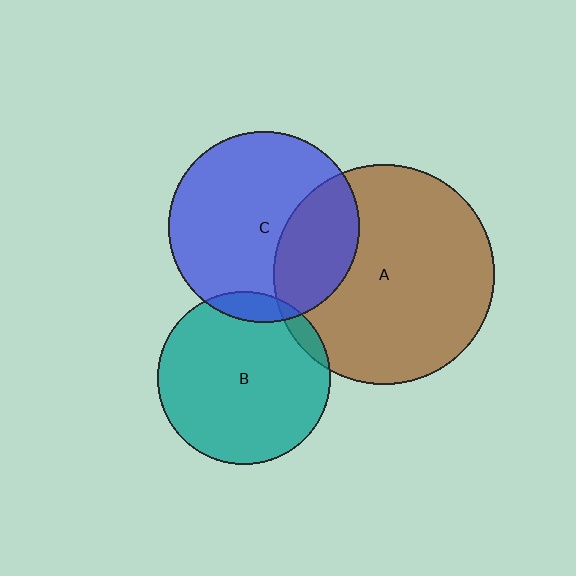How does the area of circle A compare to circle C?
Approximately 1.3 times.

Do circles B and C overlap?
Yes.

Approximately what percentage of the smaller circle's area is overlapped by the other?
Approximately 10%.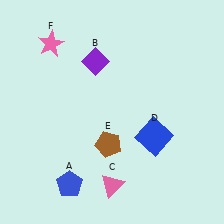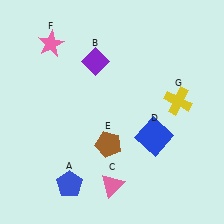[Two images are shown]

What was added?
A yellow cross (G) was added in Image 2.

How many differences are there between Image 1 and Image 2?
There is 1 difference between the two images.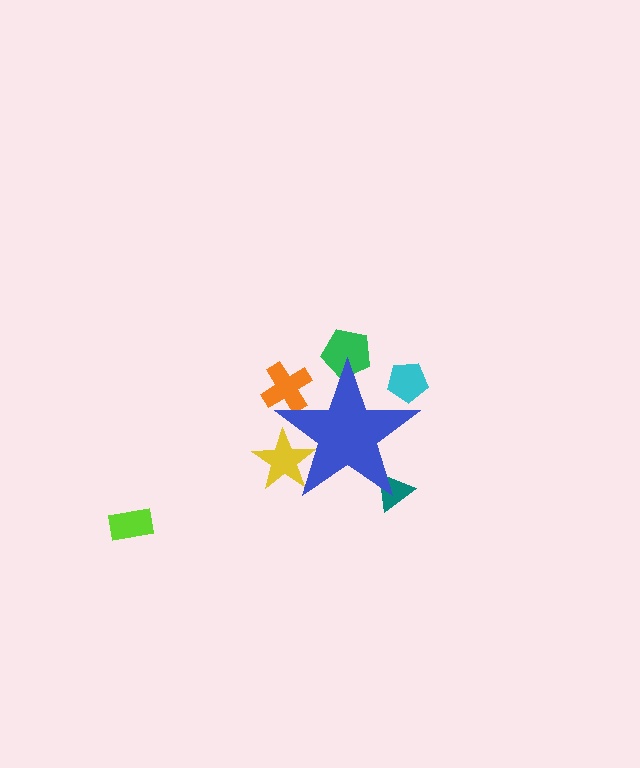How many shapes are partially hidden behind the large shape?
5 shapes are partially hidden.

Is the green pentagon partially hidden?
Yes, the green pentagon is partially hidden behind the blue star.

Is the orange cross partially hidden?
Yes, the orange cross is partially hidden behind the blue star.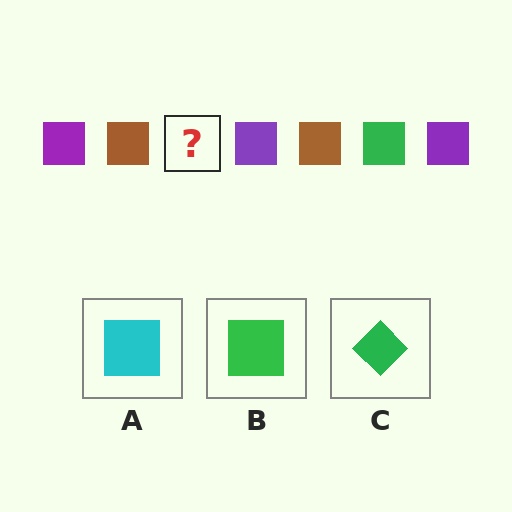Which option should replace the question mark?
Option B.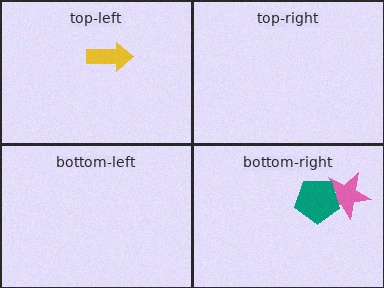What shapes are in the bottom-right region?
The pink star, the teal pentagon.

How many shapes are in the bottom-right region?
2.